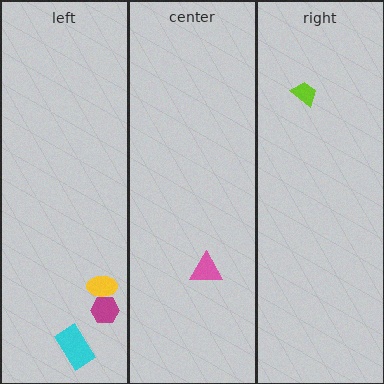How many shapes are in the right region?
1.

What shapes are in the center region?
The pink triangle.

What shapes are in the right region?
The lime trapezoid.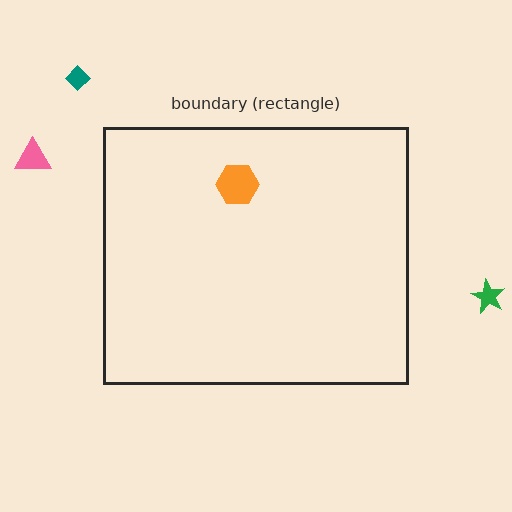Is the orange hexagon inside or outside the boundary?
Inside.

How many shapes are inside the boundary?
1 inside, 3 outside.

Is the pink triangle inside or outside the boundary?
Outside.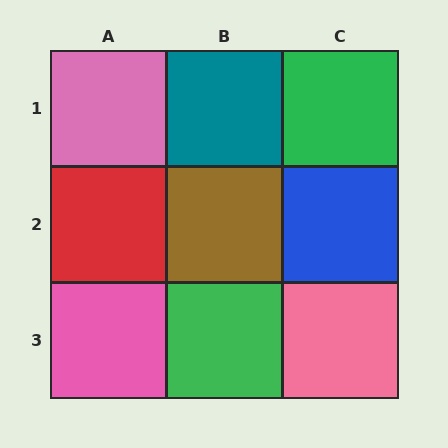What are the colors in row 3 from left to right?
Pink, green, pink.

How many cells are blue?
1 cell is blue.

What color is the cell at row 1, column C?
Green.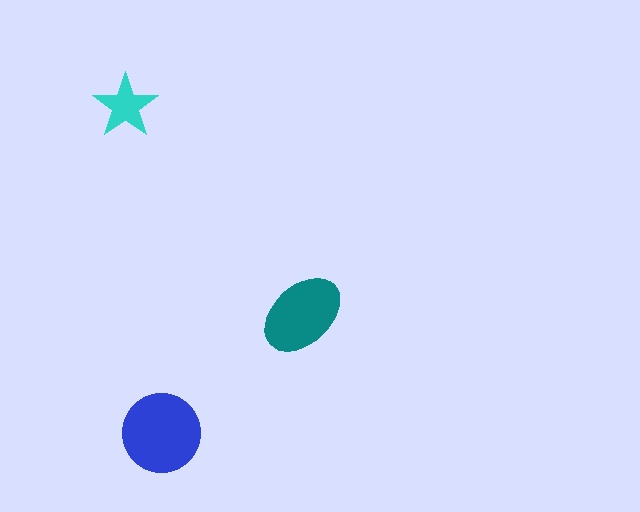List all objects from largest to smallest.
The blue circle, the teal ellipse, the cyan star.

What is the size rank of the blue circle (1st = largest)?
1st.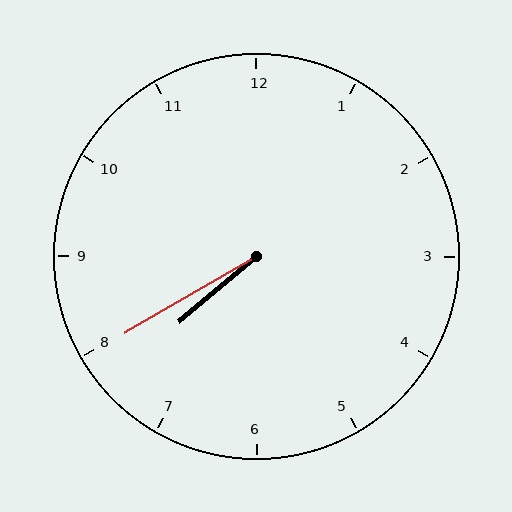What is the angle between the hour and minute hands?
Approximately 10 degrees.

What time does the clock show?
7:40.